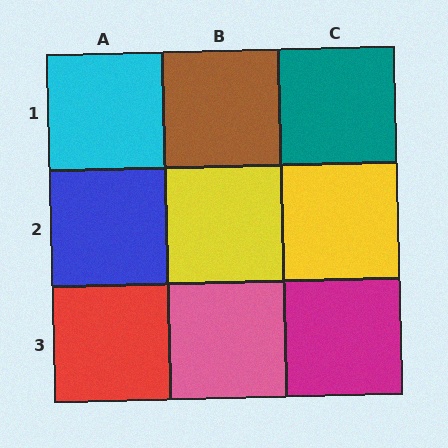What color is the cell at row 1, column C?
Teal.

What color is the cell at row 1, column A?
Cyan.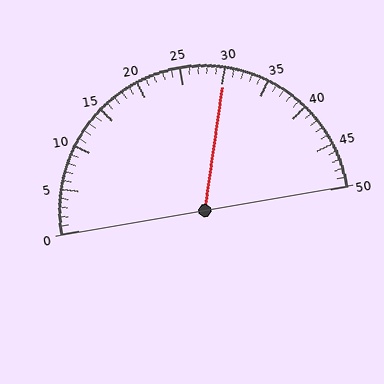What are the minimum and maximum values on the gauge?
The gauge ranges from 0 to 50.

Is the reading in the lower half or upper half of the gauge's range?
The reading is in the upper half of the range (0 to 50).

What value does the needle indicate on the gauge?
The needle indicates approximately 30.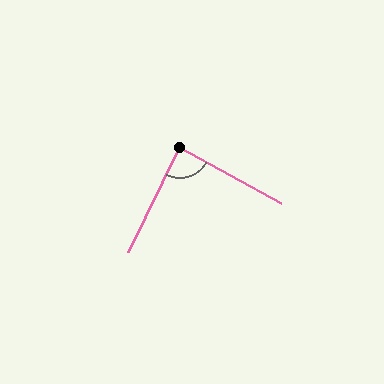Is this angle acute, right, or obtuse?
It is approximately a right angle.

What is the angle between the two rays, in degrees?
Approximately 88 degrees.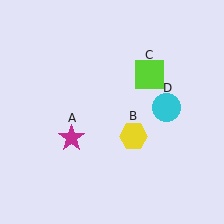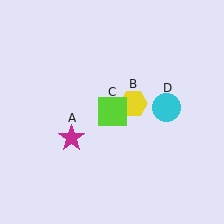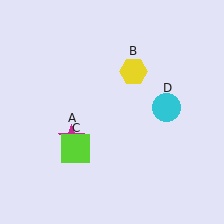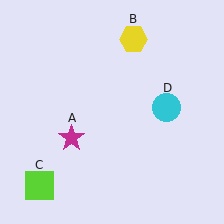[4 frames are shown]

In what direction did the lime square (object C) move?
The lime square (object C) moved down and to the left.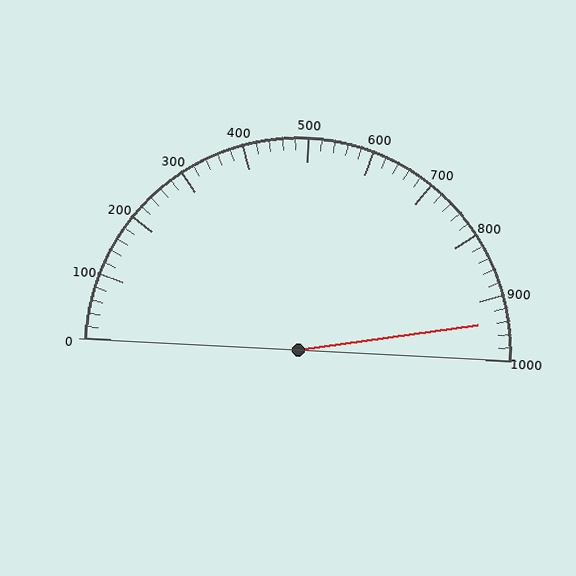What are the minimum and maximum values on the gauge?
The gauge ranges from 0 to 1000.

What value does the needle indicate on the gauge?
The needle indicates approximately 940.